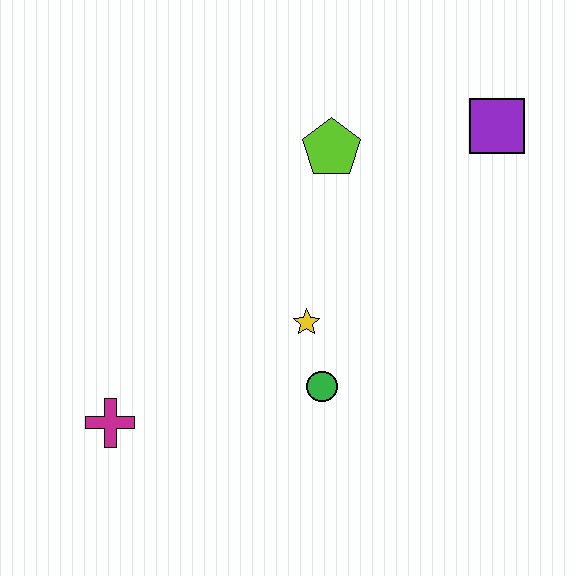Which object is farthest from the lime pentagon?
The magenta cross is farthest from the lime pentagon.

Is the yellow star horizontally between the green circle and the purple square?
No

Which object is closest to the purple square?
The lime pentagon is closest to the purple square.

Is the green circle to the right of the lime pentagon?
No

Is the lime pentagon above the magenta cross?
Yes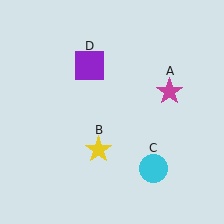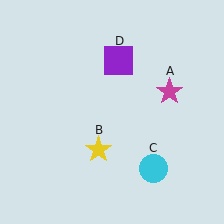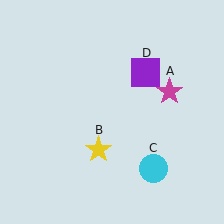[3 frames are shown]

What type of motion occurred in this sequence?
The purple square (object D) rotated clockwise around the center of the scene.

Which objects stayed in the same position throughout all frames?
Magenta star (object A) and yellow star (object B) and cyan circle (object C) remained stationary.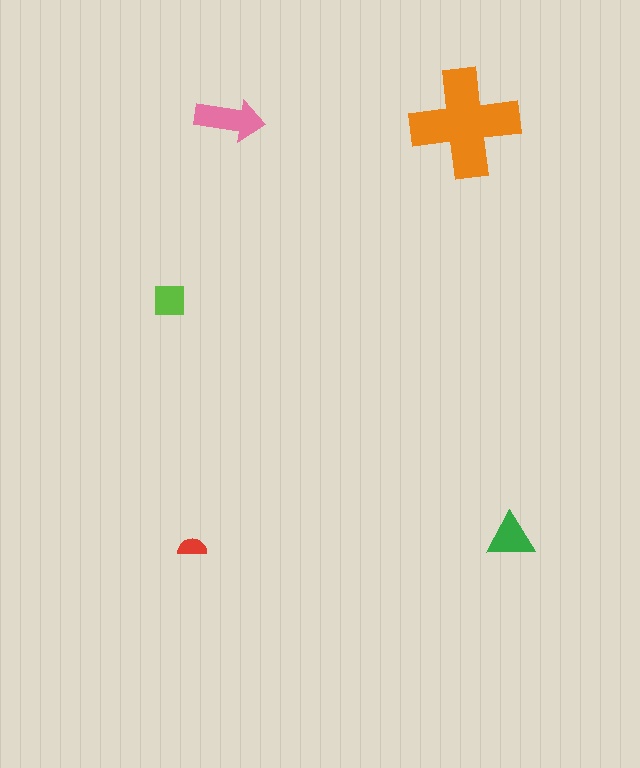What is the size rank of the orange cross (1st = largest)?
1st.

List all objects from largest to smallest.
The orange cross, the pink arrow, the green triangle, the lime square, the red semicircle.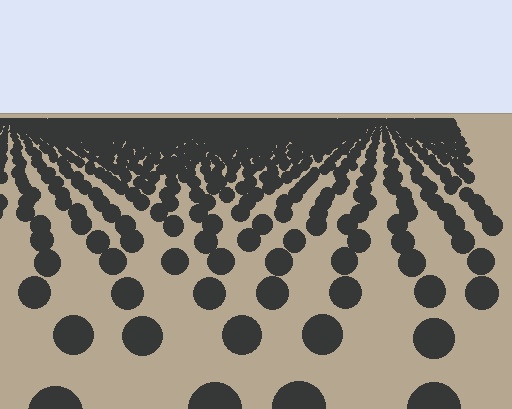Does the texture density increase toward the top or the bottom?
Density increases toward the top.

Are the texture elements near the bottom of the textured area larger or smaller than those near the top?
Larger. Near the bottom, elements are closer to the viewer and appear at a bigger on-screen size.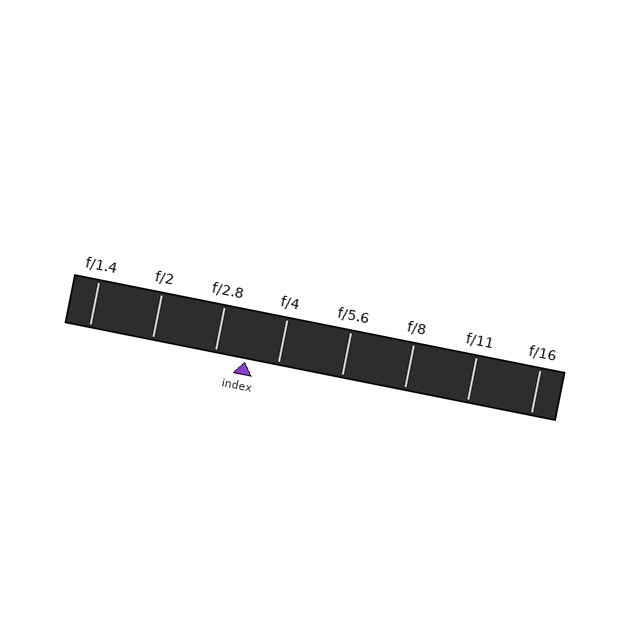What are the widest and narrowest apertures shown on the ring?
The widest aperture shown is f/1.4 and the narrowest is f/16.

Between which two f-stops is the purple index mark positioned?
The index mark is between f/2.8 and f/4.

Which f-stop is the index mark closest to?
The index mark is closest to f/2.8.